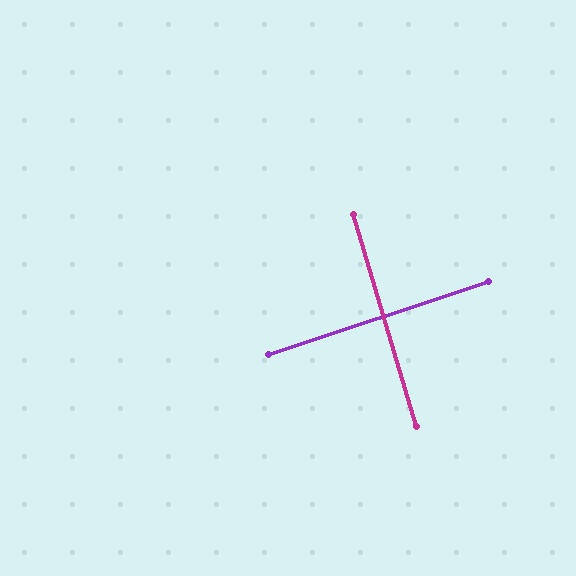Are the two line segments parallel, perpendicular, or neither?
Perpendicular — they meet at approximately 89°.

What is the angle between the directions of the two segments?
Approximately 89 degrees.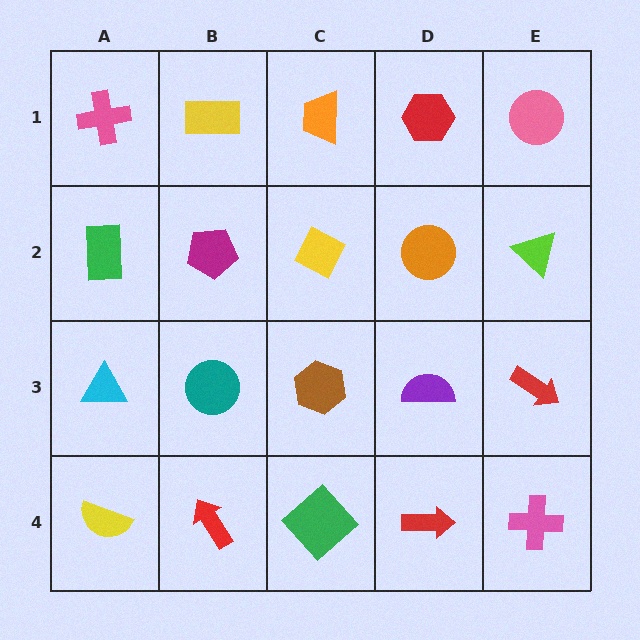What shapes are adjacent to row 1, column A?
A green rectangle (row 2, column A), a yellow rectangle (row 1, column B).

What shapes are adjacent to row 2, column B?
A yellow rectangle (row 1, column B), a teal circle (row 3, column B), a green rectangle (row 2, column A), a yellow diamond (row 2, column C).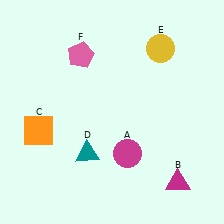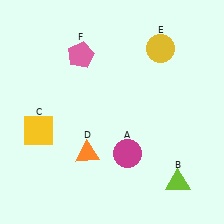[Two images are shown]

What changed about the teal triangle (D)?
In Image 1, D is teal. In Image 2, it changed to orange.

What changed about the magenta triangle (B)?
In Image 1, B is magenta. In Image 2, it changed to lime.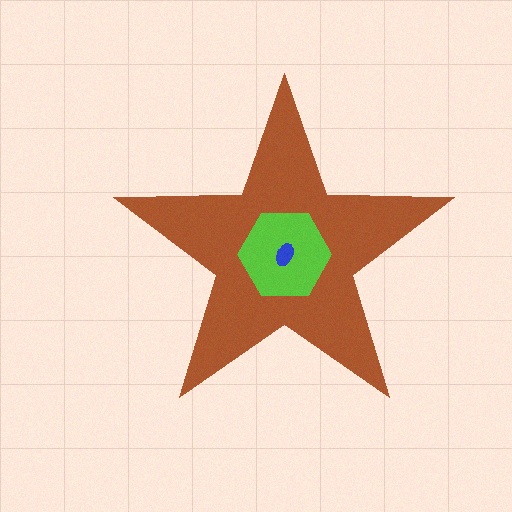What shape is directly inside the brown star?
The lime hexagon.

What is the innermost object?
The blue ellipse.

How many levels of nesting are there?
3.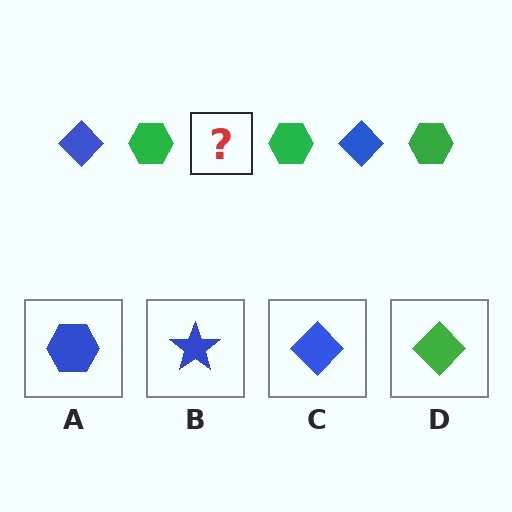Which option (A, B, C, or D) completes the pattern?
C.